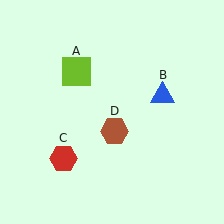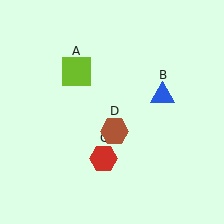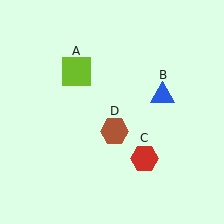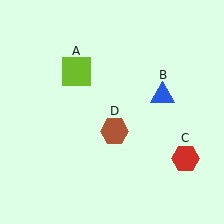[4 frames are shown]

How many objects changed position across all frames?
1 object changed position: red hexagon (object C).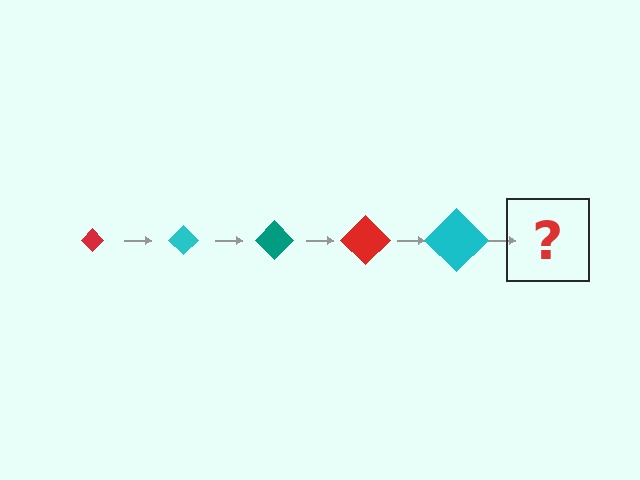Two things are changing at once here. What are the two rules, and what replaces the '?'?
The two rules are that the diamond grows larger each step and the color cycles through red, cyan, and teal. The '?' should be a teal diamond, larger than the previous one.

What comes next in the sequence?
The next element should be a teal diamond, larger than the previous one.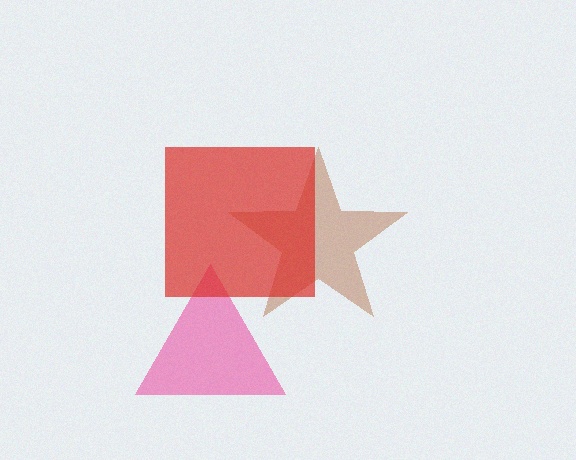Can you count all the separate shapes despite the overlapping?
Yes, there are 3 separate shapes.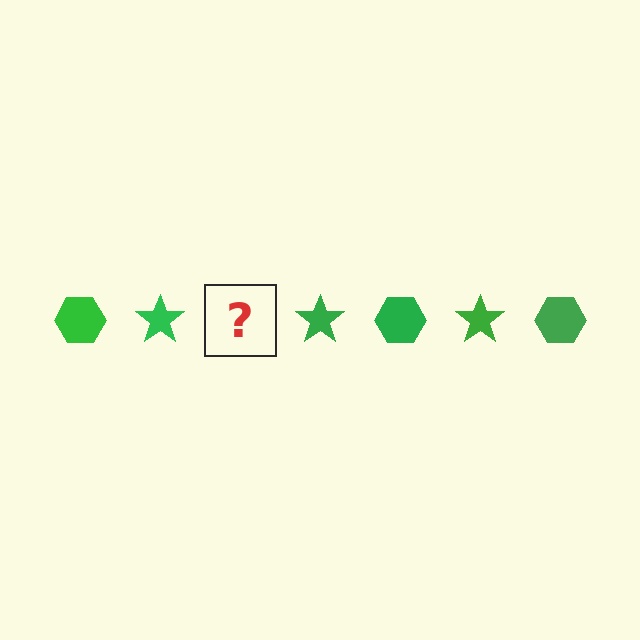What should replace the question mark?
The question mark should be replaced with a green hexagon.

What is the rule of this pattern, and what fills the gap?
The rule is that the pattern cycles through hexagon, star shapes in green. The gap should be filled with a green hexagon.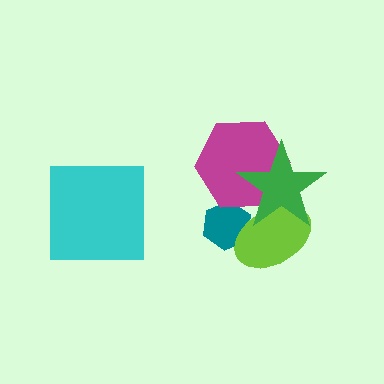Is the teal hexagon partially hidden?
Yes, it is partially covered by another shape.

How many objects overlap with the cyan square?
0 objects overlap with the cyan square.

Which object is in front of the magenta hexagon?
The green star is in front of the magenta hexagon.